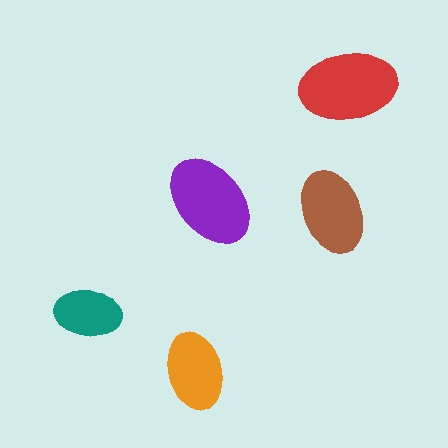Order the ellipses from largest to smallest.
the red one, the purple one, the brown one, the orange one, the teal one.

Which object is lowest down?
The orange ellipse is bottommost.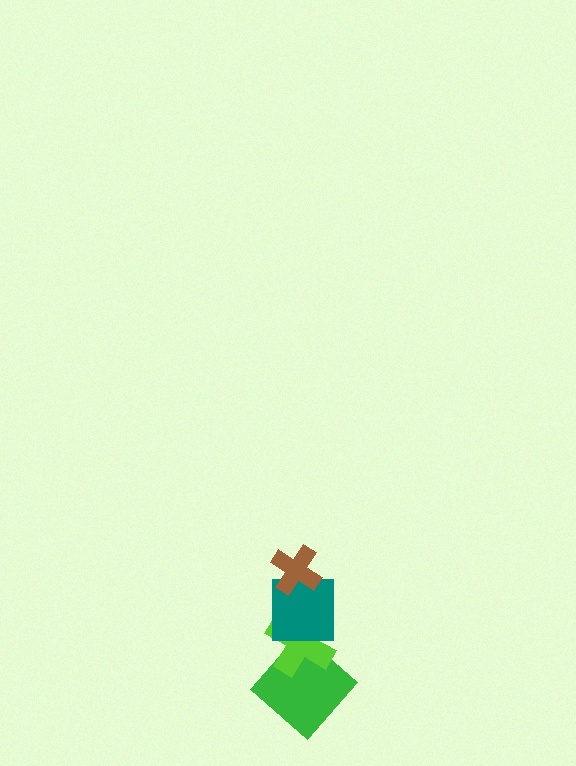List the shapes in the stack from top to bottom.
From top to bottom: the brown cross, the teal square, the lime cross, the green diamond.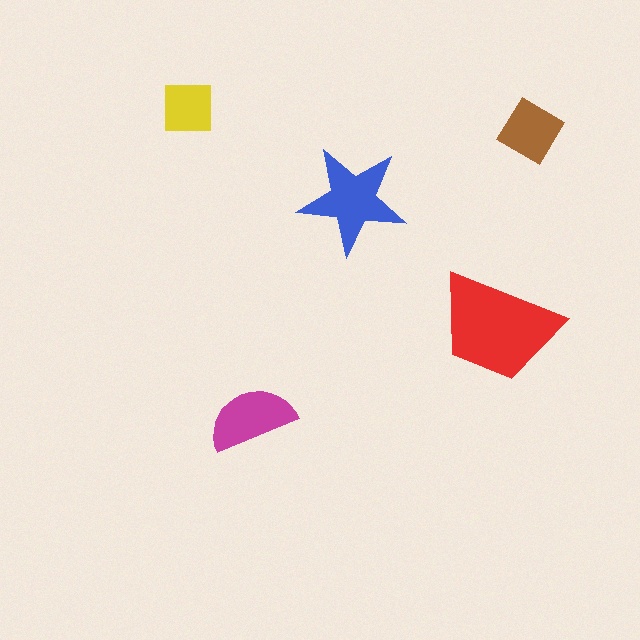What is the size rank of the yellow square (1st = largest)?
5th.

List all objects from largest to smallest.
The red trapezoid, the blue star, the magenta semicircle, the brown diamond, the yellow square.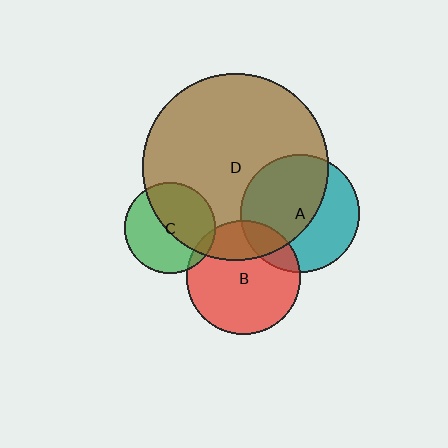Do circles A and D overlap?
Yes.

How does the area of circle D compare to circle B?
Approximately 2.7 times.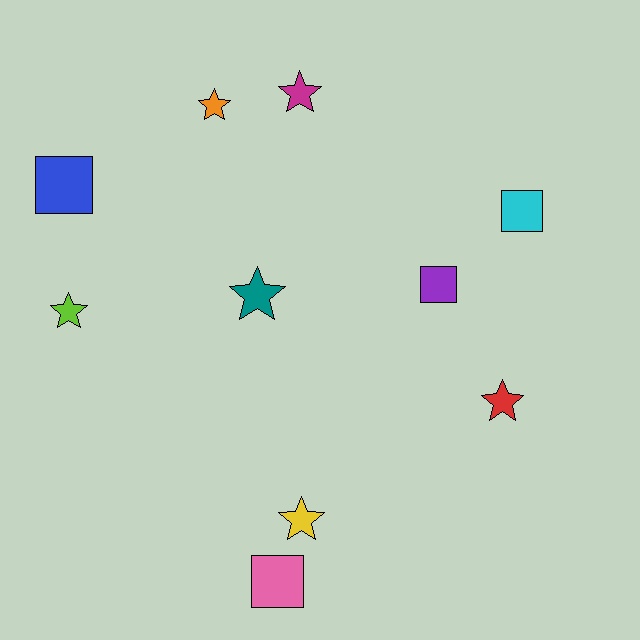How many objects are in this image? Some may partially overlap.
There are 10 objects.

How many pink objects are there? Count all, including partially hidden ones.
There is 1 pink object.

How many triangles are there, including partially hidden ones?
There are no triangles.